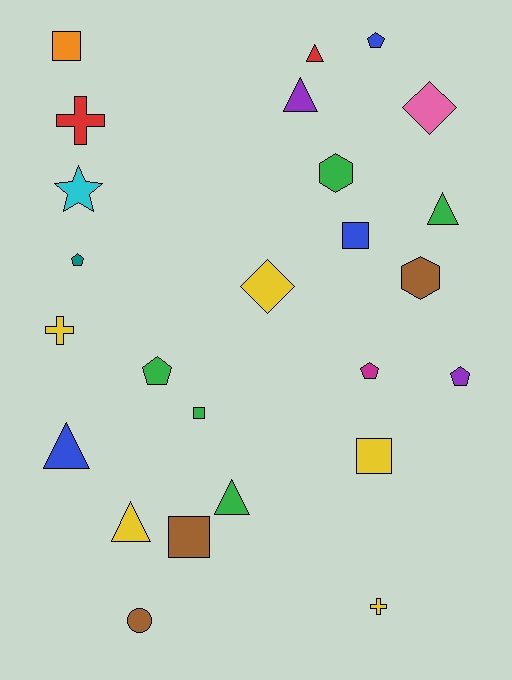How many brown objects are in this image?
There are 3 brown objects.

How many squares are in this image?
There are 5 squares.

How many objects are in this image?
There are 25 objects.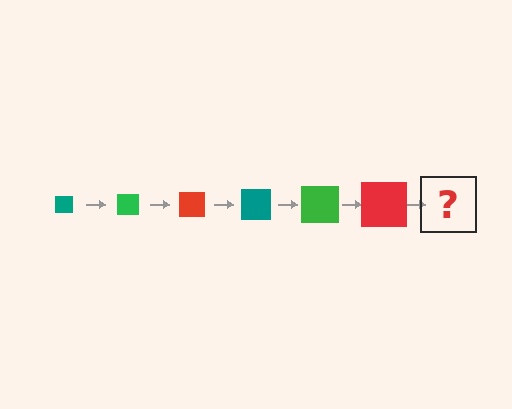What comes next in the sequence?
The next element should be a teal square, larger than the previous one.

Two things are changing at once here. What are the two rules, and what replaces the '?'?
The two rules are that the square grows larger each step and the color cycles through teal, green, and red. The '?' should be a teal square, larger than the previous one.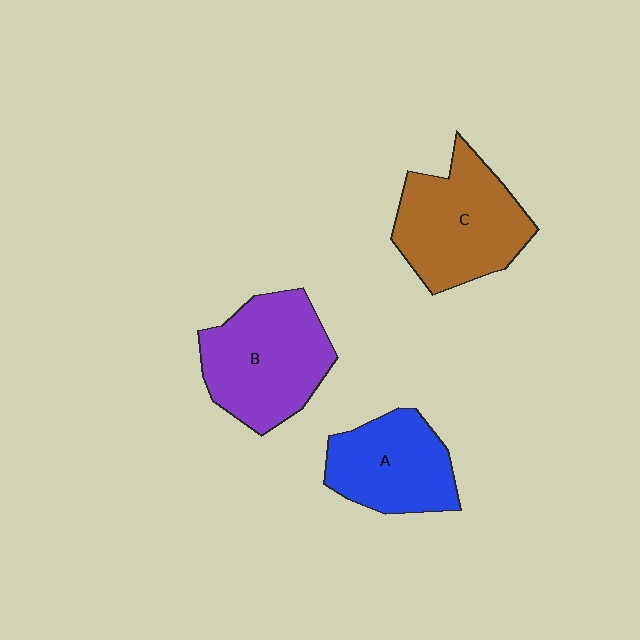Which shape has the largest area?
Shape B (purple).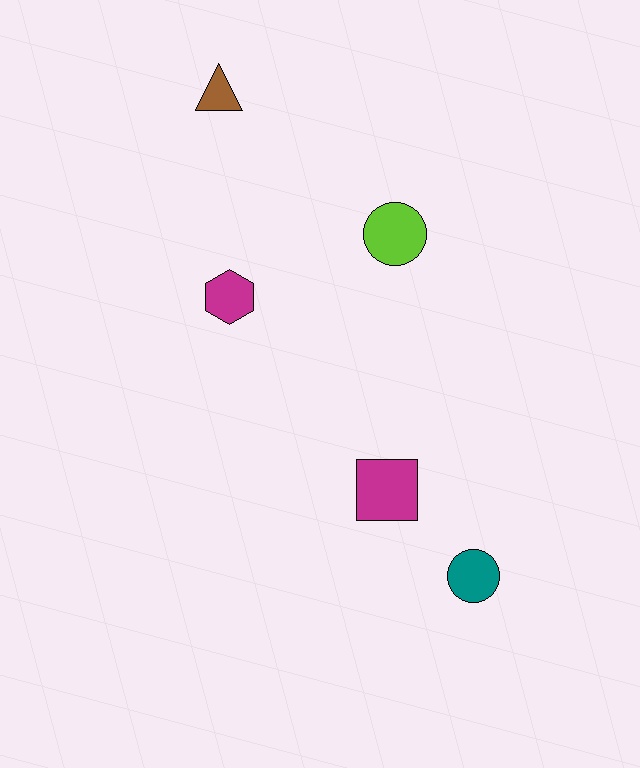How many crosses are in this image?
There are no crosses.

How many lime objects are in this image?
There is 1 lime object.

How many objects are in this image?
There are 5 objects.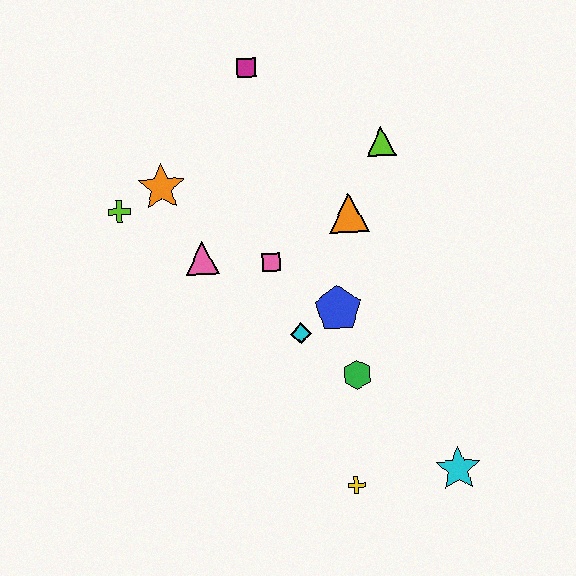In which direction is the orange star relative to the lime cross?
The orange star is to the right of the lime cross.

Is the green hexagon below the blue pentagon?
Yes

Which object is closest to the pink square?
The pink triangle is closest to the pink square.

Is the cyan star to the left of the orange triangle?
No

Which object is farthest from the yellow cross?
The magenta square is farthest from the yellow cross.